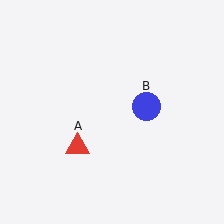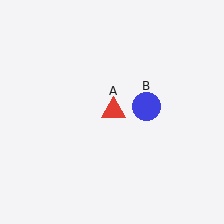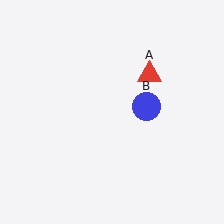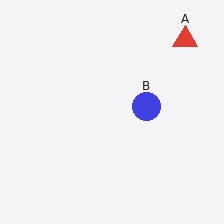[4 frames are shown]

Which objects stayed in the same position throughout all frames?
Blue circle (object B) remained stationary.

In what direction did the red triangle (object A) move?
The red triangle (object A) moved up and to the right.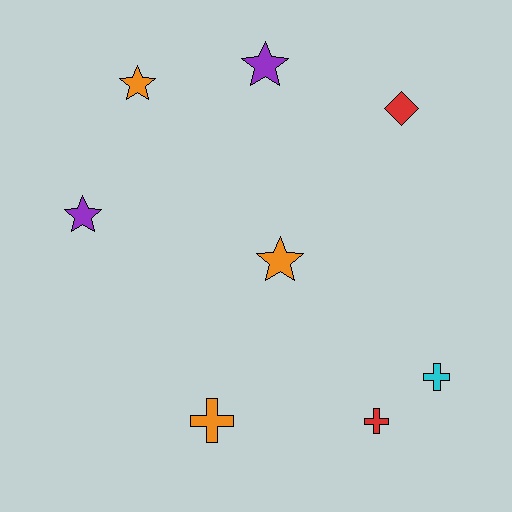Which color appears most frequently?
Orange, with 3 objects.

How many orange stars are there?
There are 2 orange stars.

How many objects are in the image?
There are 8 objects.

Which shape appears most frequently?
Star, with 4 objects.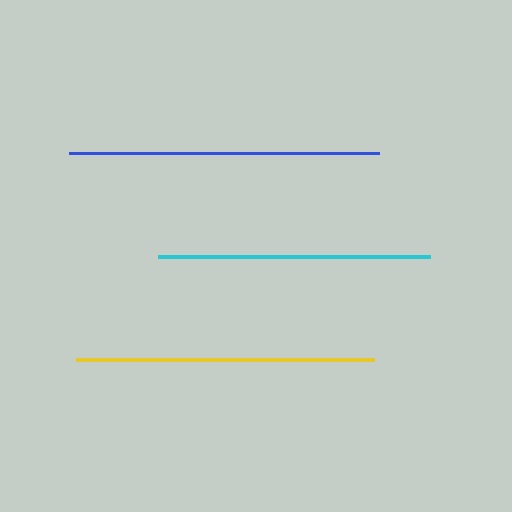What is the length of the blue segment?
The blue segment is approximately 310 pixels long.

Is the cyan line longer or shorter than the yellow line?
The yellow line is longer than the cyan line.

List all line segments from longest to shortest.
From longest to shortest: blue, yellow, cyan.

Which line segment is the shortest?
The cyan line is the shortest at approximately 271 pixels.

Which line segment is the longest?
The blue line is the longest at approximately 310 pixels.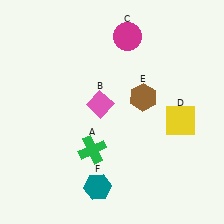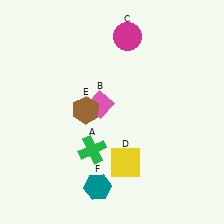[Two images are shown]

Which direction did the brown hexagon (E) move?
The brown hexagon (E) moved left.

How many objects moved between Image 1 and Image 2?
2 objects moved between the two images.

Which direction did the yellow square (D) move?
The yellow square (D) moved left.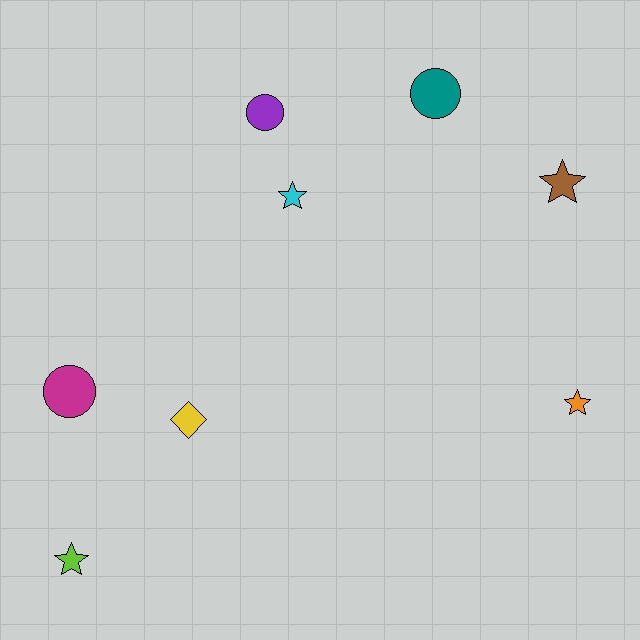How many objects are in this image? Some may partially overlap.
There are 8 objects.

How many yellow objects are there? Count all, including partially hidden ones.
There is 1 yellow object.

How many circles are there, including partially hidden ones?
There are 3 circles.